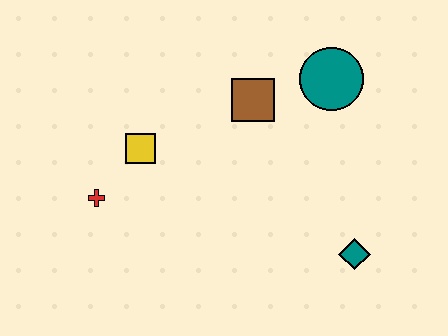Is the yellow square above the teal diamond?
Yes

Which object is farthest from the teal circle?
The red cross is farthest from the teal circle.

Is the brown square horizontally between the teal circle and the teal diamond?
No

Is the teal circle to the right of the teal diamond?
No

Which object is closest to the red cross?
The yellow square is closest to the red cross.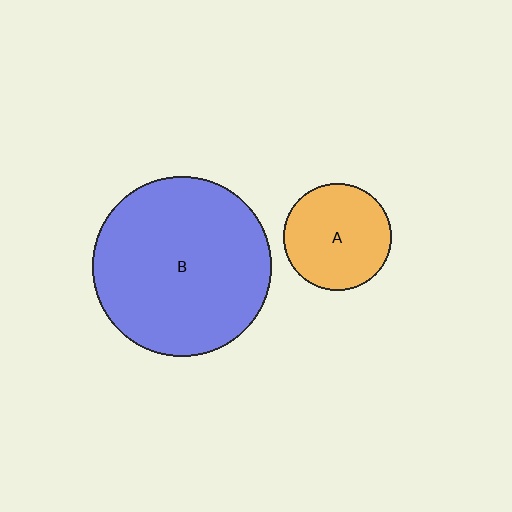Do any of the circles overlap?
No, none of the circles overlap.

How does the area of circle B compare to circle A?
Approximately 2.8 times.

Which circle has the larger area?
Circle B (blue).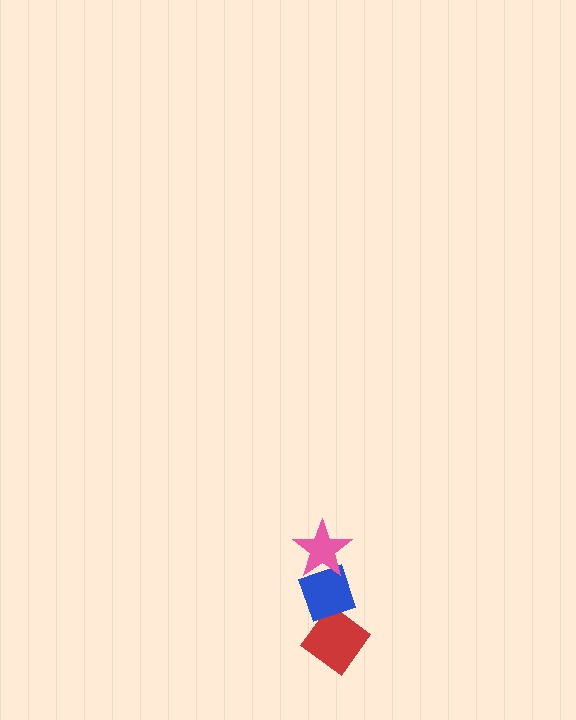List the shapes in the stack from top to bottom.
From top to bottom: the pink star, the blue diamond, the red diamond.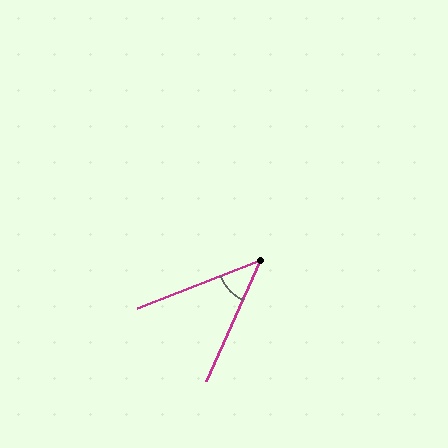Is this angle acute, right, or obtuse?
It is acute.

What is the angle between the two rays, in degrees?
Approximately 45 degrees.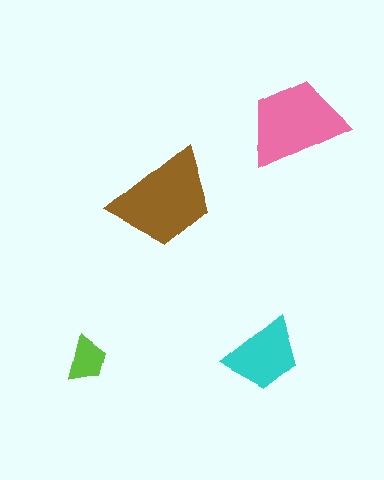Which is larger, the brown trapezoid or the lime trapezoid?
The brown one.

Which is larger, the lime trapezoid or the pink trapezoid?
The pink one.